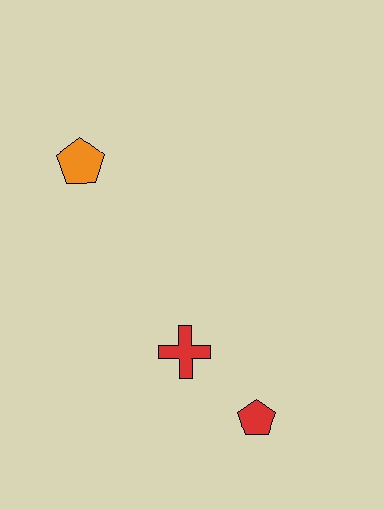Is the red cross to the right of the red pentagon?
No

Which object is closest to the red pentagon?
The red cross is closest to the red pentagon.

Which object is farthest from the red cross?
The orange pentagon is farthest from the red cross.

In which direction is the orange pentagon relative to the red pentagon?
The orange pentagon is above the red pentagon.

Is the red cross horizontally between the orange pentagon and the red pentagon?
Yes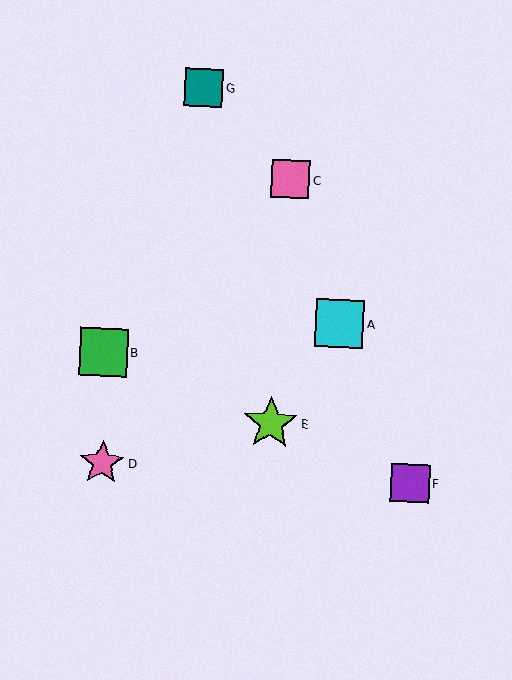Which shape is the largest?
The lime star (labeled E) is the largest.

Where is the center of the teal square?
The center of the teal square is at (204, 87).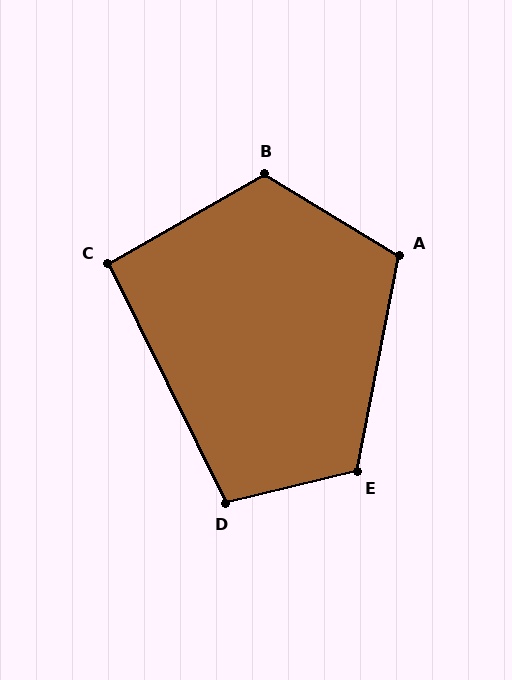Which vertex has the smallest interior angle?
C, at approximately 94 degrees.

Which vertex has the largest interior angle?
B, at approximately 119 degrees.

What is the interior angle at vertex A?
Approximately 110 degrees (obtuse).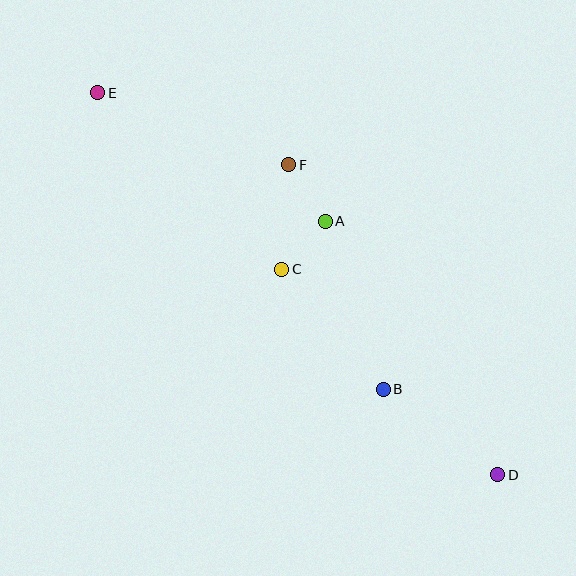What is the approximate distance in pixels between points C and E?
The distance between C and E is approximately 255 pixels.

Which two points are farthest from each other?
Points D and E are farthest from each other.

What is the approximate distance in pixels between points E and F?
The distance between E and F is approximately 204 pixels.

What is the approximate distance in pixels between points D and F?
The distance between D and F is approximately 374 pixels.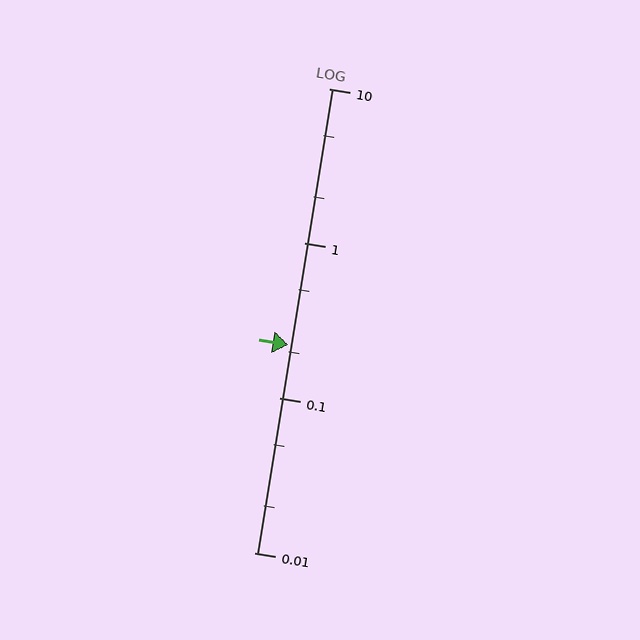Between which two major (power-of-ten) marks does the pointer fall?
The pointer is between 0.1 and 1.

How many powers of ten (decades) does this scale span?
The scale spans 3 decades, from 0.01 to 10.